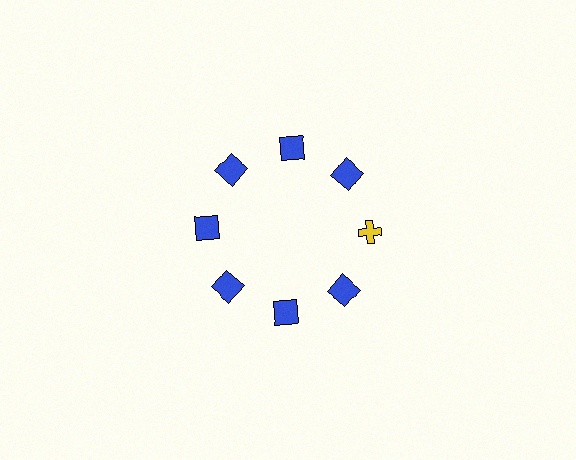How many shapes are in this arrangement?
There are 8 shapes arranged in a ring pattern.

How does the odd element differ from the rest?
It differs in both color (yellow instead of blue) and shape (cross instead of square).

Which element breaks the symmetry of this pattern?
The yellow cross at roughly the 3 o'clock position breaks the symmetry. All other shapes are blue squares.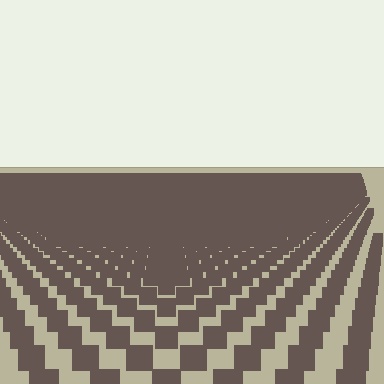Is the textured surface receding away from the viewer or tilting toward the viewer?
The surface is receding away from the viewer. Texture elements get smaller and denser toward the top.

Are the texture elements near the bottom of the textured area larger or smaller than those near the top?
Larger. Near the bottom, elements are closer to the viewer and appear at a bigger on-screen size.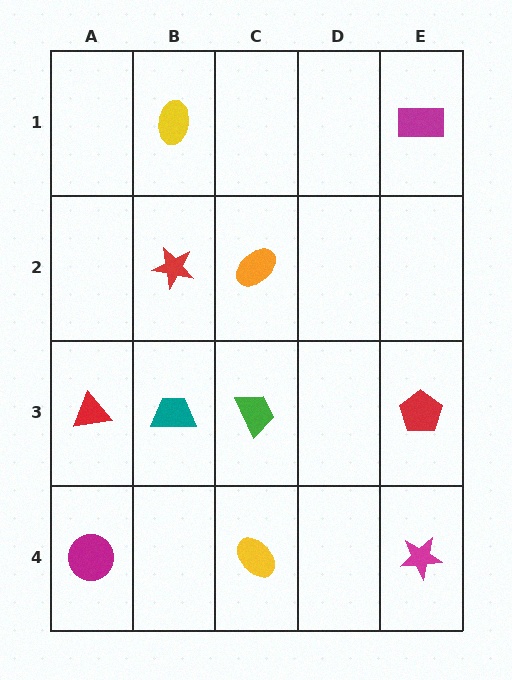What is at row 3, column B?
A teal trapezoid.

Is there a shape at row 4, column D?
No, that cell is empty.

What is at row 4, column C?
A yellow ellipse.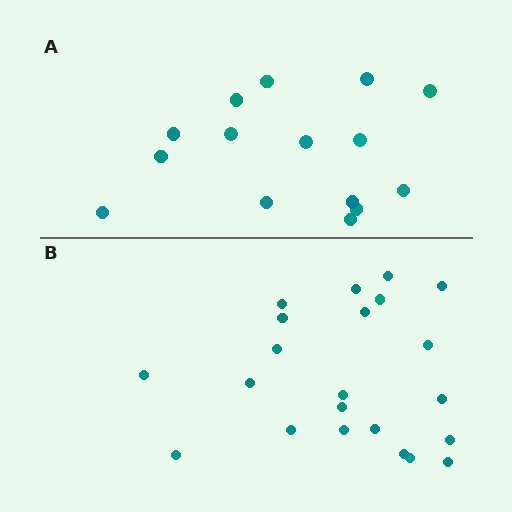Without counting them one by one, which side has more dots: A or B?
Region B (the bottom region) has more dots.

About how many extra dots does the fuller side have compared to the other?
Region B has roughly 8 or so more dots than region A.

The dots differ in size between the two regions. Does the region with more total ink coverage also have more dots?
No. Region A has more total ink coverage because its dots are larger, but region B actually contains more individual dots. Total area can be misleading — the number of items is what matters here.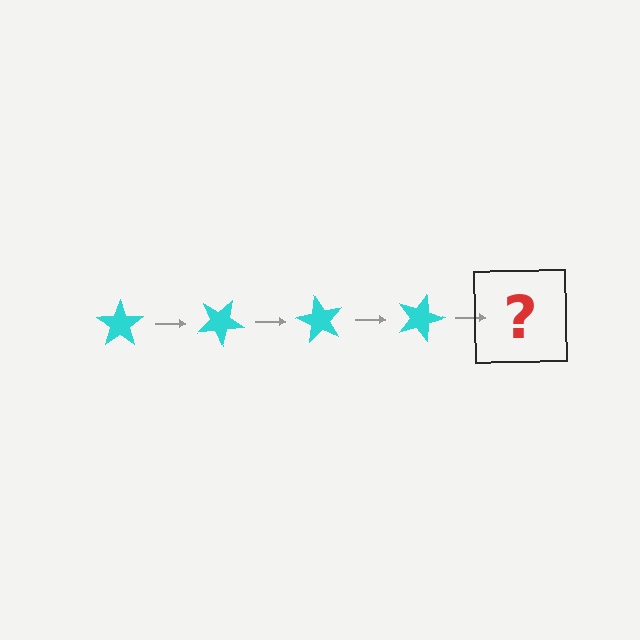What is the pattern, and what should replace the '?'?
The pattern is that the star rotates 30 degrees each step. The '?' should be a cyan star rotated 120 degrees.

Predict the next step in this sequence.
The next step is a cyan star rotated 120 degrees.